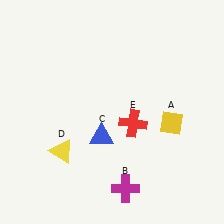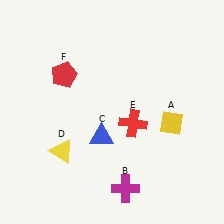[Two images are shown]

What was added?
A red pentagon (F) was added in Image 2.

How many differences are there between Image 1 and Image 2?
There is 1 difference between the two images.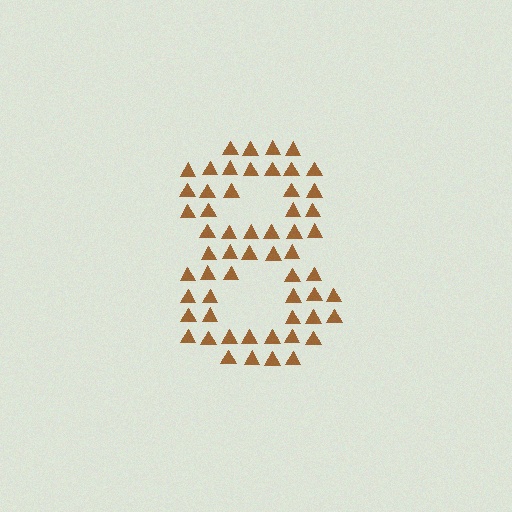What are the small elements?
The small elements are triangles.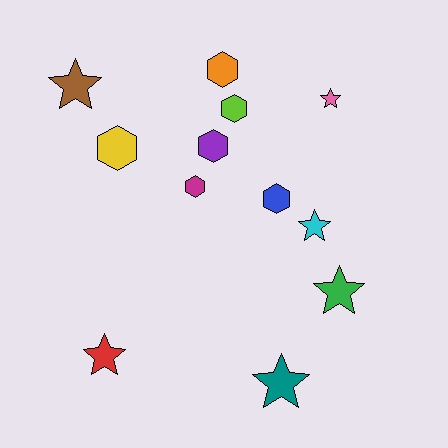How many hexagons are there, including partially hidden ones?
There are 6 hexagons.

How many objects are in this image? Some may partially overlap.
There are 12 objects.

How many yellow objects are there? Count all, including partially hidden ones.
There is 1 yellow object.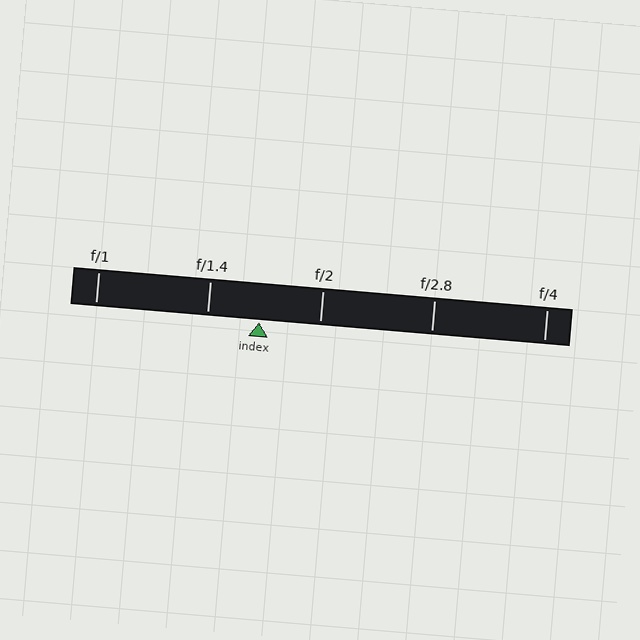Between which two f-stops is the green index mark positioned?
The index mark is between f/1.4 and f/2.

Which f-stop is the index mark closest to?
The index mark is closest to f/1.4.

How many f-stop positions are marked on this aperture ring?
There are 5 f-stop positions marked.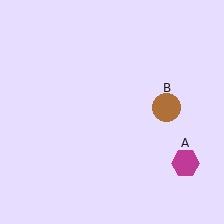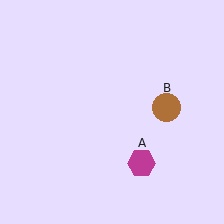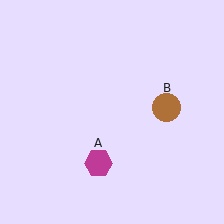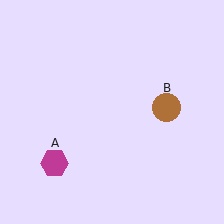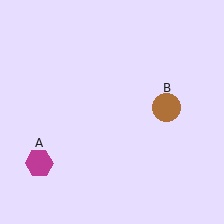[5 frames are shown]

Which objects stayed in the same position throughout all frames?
Brown circle (object B) remained stationary.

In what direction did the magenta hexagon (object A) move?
The magenta hexagon (object A) moved left.